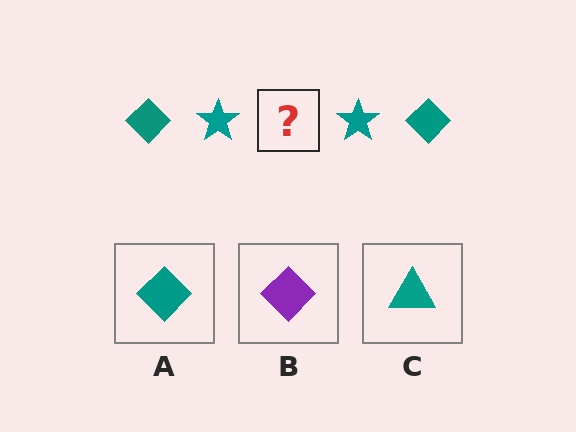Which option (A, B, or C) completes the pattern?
A.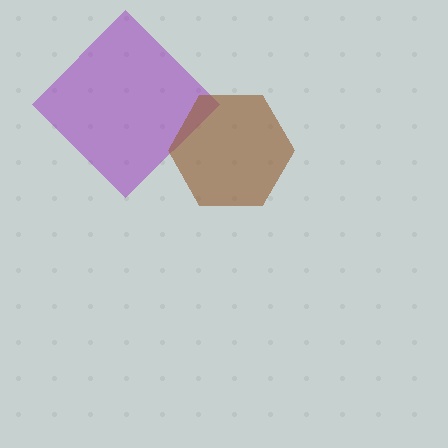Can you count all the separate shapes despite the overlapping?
Yes, there are 2 separate shapes.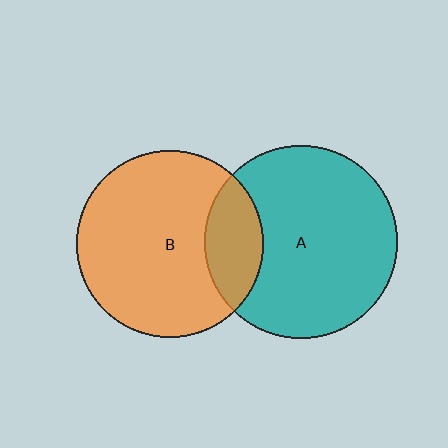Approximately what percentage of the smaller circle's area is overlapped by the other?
Approximately 20%.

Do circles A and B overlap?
Yes.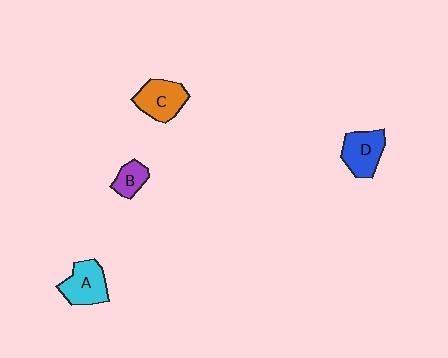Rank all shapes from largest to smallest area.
From largest to smallest: C (orange), A (cyan), D (blue), B (purple).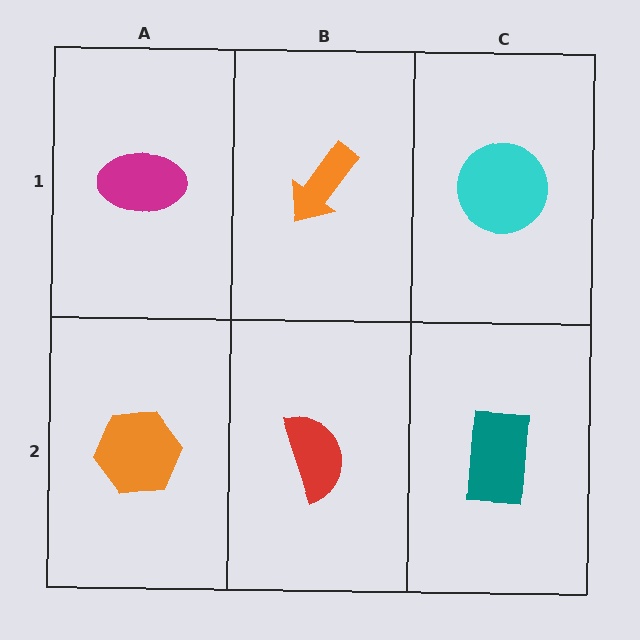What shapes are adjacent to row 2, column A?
A magenta ellipse (row 1, column A), a red semicircle (row 2, column B).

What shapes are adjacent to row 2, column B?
An orange arrow (row 1, column B), an orange hexagon (row 2, column A), a teal rectangle (row 2, column C).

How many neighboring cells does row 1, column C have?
2.